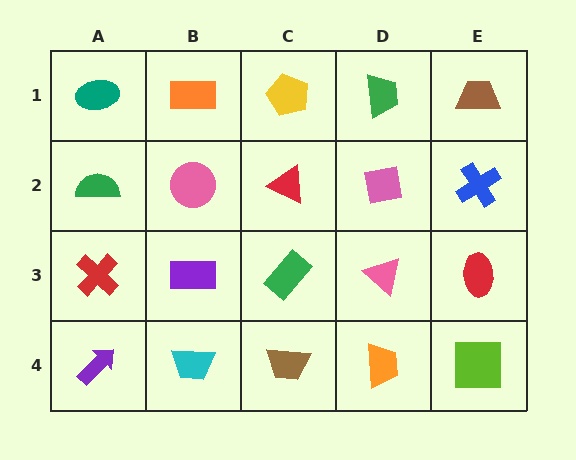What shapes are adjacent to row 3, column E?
A blue cross (row 2, column E), a lime square (row 4, column E), a pink triangle (row 3, column D).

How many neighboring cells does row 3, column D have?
4.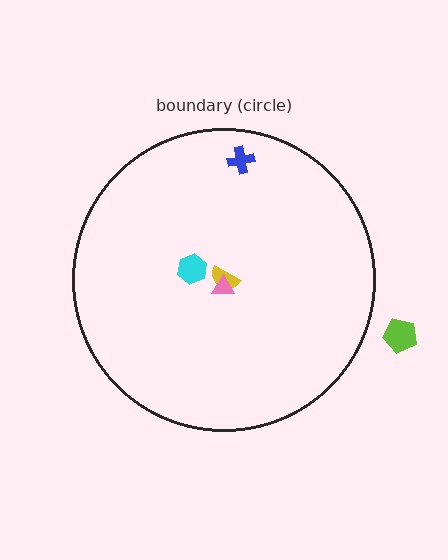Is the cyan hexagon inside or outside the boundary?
Inside.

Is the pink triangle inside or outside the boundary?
Inside.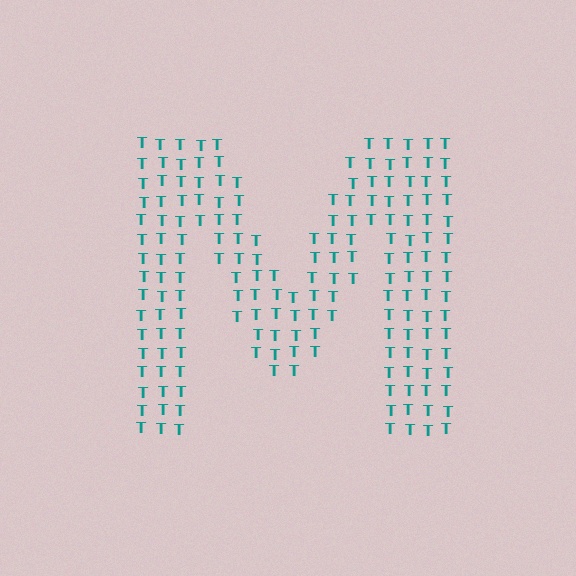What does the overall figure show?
The overall figure shows the letter M.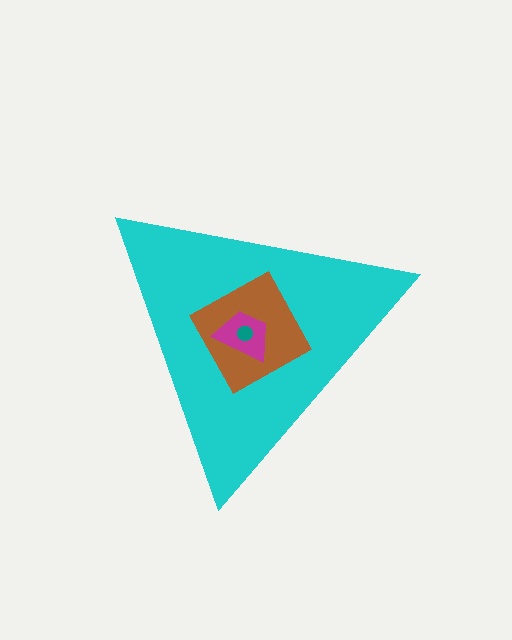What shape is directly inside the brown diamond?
The magenta trapezoid.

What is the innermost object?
The teal circle.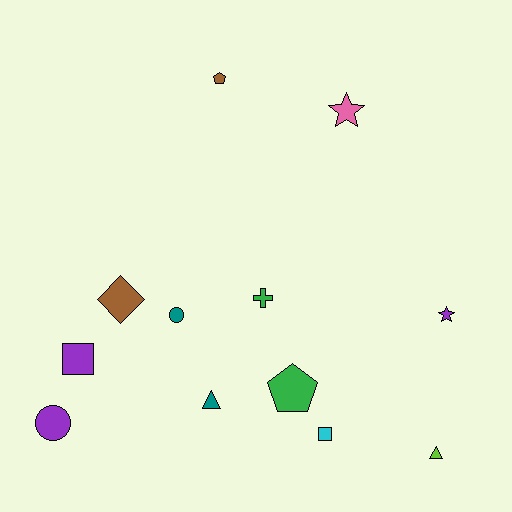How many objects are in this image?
There are 12 objects.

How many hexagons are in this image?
There are no hexagons.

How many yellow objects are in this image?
There are no yellow objects.